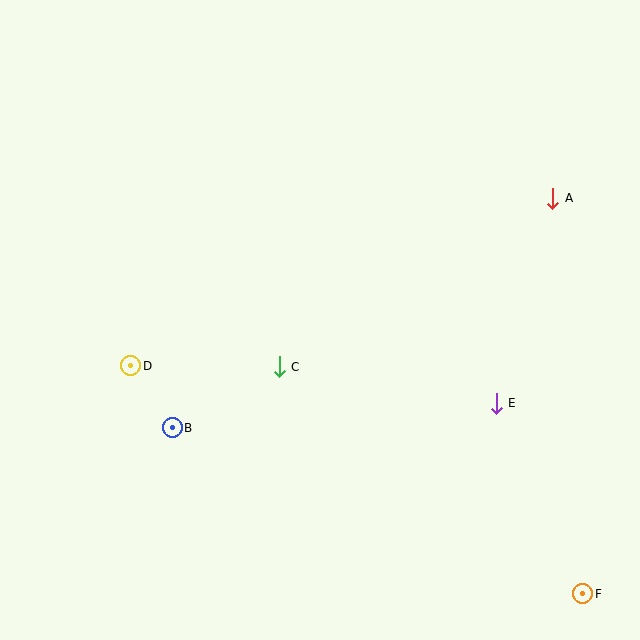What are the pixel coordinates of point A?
Point A is at (553, 198).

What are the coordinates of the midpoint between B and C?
The midpoint between B and C is at (226, 397).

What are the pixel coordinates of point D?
Point D is at (131, 366).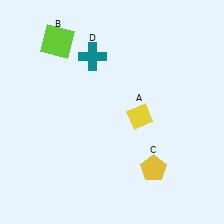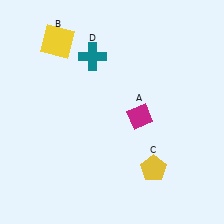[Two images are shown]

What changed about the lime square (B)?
In Image 1, B is lime. In Image 2, it changed to yellow.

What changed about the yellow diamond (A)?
In Image 1, A is yellow. In Image 2, it changed to magenta.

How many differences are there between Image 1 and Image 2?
There are 2 differences between the two images.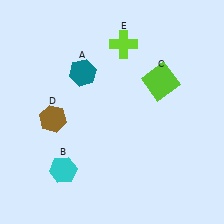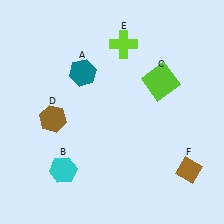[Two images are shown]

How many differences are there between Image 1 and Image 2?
There is 1 difference between the two images.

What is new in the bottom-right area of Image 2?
A brown diamond (F) was added in the bottom-right area of Image 2.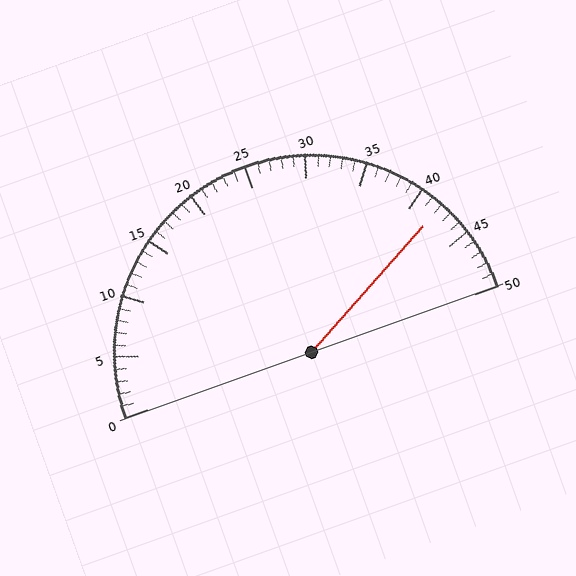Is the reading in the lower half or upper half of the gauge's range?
The reading is in the upper half of the range (0 to 50).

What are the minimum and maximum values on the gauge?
The gauge ranges from 0 to 50.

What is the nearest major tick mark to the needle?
The nearest major tick mark is 40.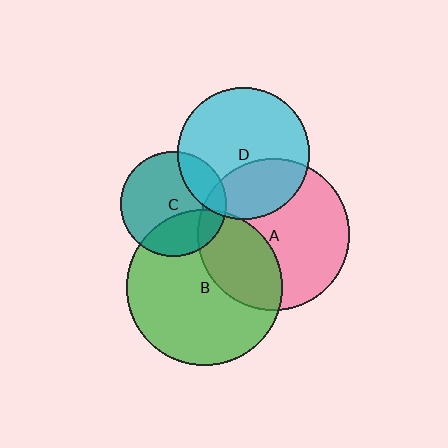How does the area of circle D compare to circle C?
Approximately 1.6 times.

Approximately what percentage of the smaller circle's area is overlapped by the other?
Approximately 15%.